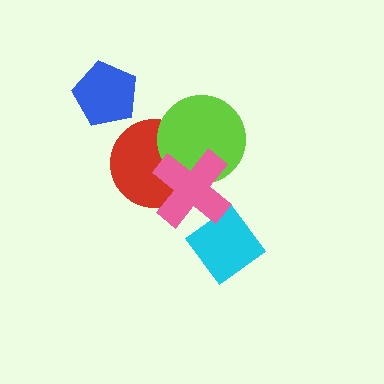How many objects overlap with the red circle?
2 objects overlap with the red circle.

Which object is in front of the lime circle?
The pink cross is in front of the lime circle.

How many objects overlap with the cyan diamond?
1 object overlaps with the cyan diamond.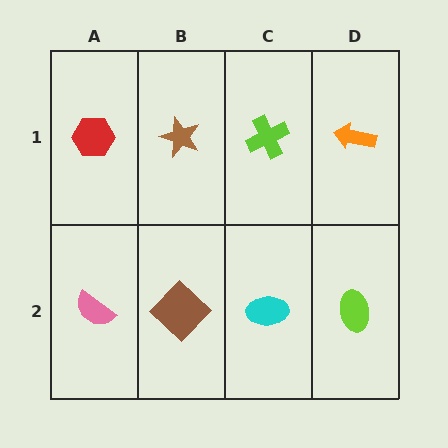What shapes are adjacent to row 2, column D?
An orange arrow (row 1, column D), a cyan ellipse (row 2, column C).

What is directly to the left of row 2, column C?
A brown diamond.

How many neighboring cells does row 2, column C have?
3.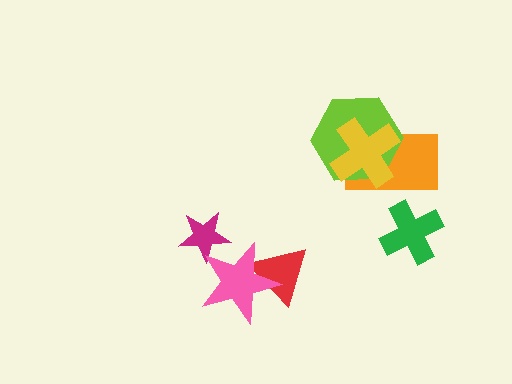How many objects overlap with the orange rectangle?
2 objects overlap with the orange rectangle.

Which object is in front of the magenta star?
The pink star is in front of the magenta star.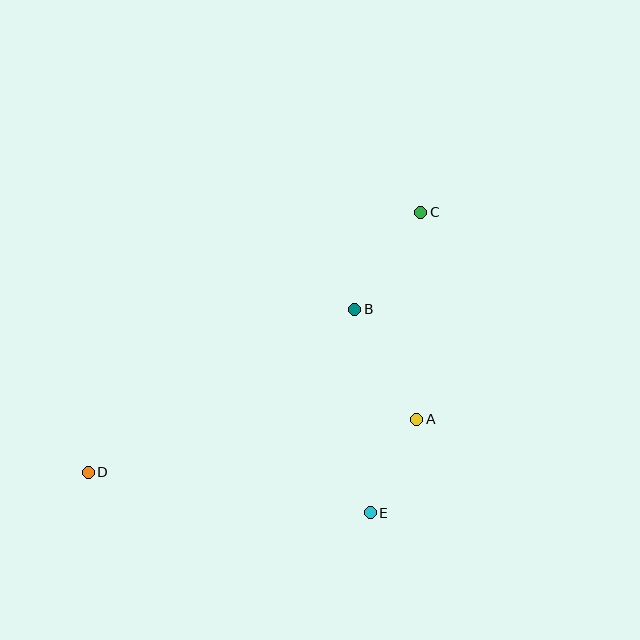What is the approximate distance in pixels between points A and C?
The distance between A and C is approximately 207 pixels.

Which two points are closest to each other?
Points A and E are closest to each other.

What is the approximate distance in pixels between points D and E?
The distance between D and E is approximately 285 pixels.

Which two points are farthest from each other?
Points C and D are farthest from each other.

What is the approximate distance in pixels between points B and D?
The distance between B and D is approximately 312 pixels.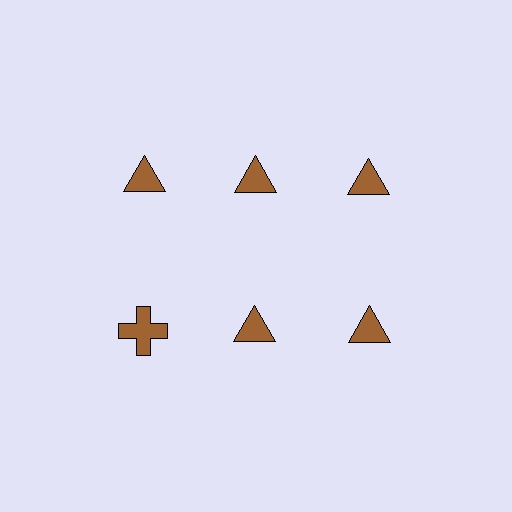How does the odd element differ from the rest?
It has a different shape: cross instead of triangle.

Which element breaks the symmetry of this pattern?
The brown cross in the second row, leftmost column breaks the symmetry. All other shapes are brown triangles.